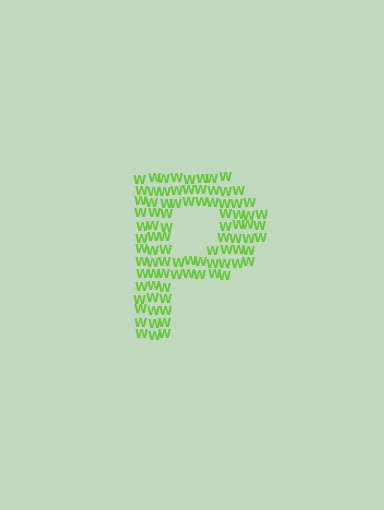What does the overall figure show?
The overall figure shows the letter P.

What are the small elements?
The small elements are letter W's.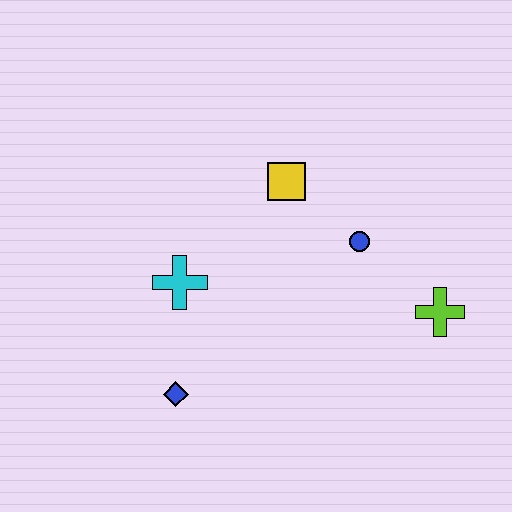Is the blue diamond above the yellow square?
No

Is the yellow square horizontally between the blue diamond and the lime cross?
Yes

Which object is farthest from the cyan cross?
The lime cross is farthest from the cyan cross.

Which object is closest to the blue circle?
The yellow square is closest to the blue circle.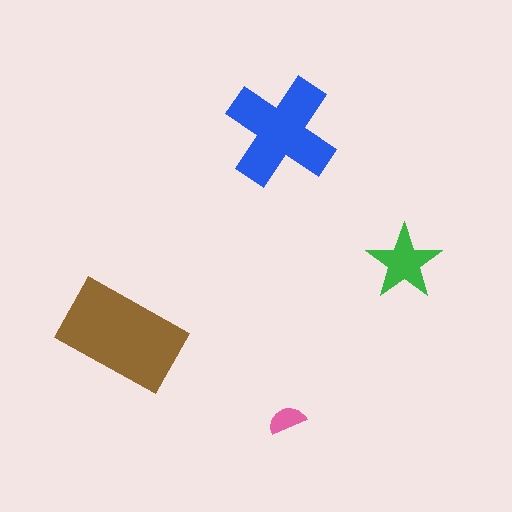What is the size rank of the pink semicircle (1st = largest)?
4th.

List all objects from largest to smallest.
The brown rectangle, the blue cross, the green star, the pink semicircle.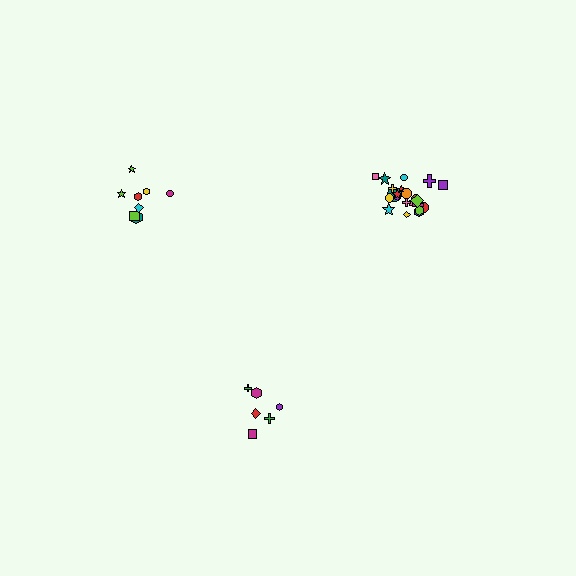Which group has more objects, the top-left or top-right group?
The top-right group.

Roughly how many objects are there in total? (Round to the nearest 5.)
Roughly 35 objects in total.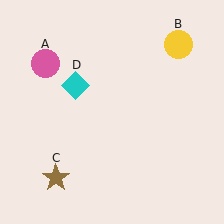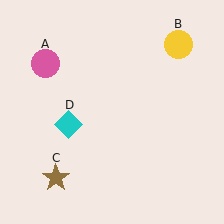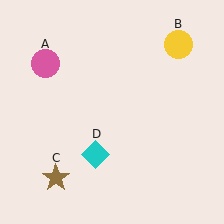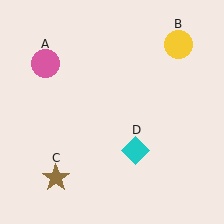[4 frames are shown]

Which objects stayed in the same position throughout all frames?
Pink circle (object A) and yellow circle (object B) and brown star (object C) remained stationary.